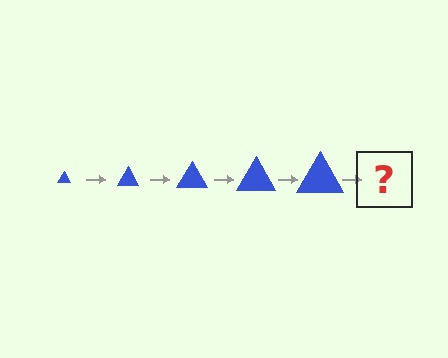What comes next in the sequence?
The next element should be a blue triangle, larger than the previous one.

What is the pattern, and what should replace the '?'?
The pattern is that the triangle gets progressively larger each step. The '?' should be a blue triangle, larger than the previous one.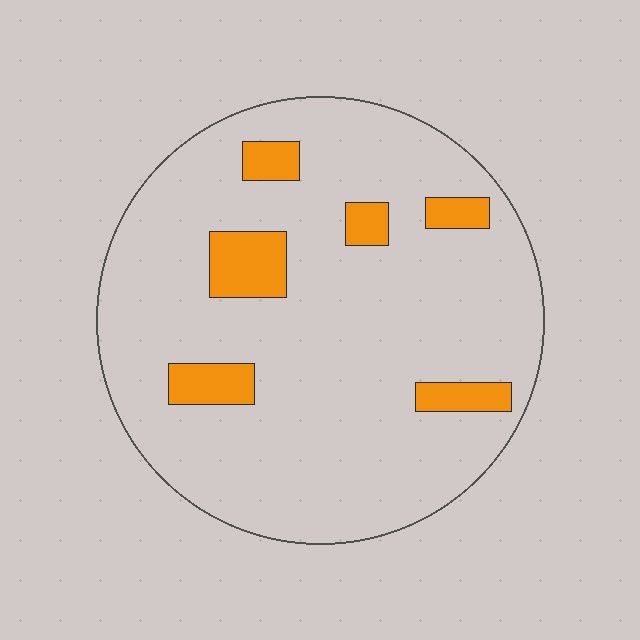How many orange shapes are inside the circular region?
6.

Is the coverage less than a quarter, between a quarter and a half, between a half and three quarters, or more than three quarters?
Less than a quarter.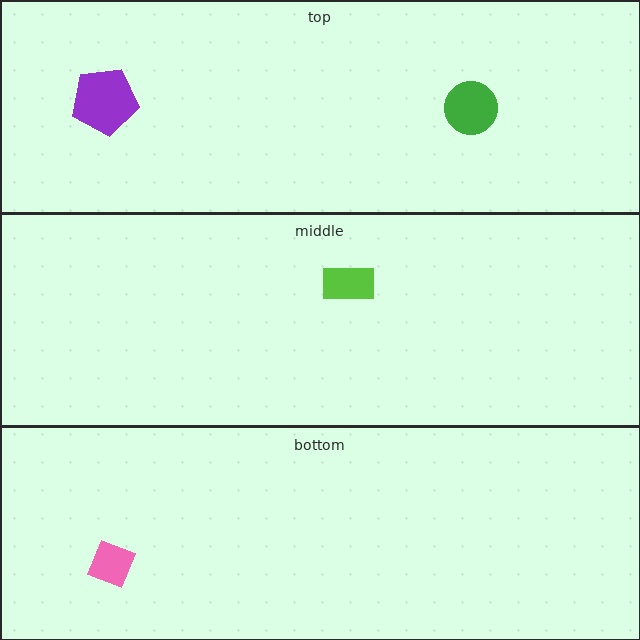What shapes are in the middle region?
The lime rectangle.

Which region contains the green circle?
The top region.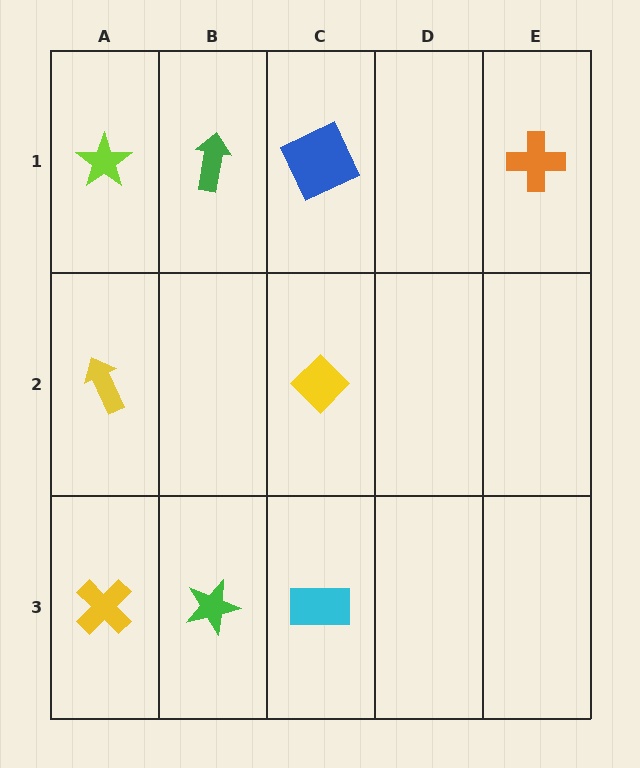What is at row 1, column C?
A blue square.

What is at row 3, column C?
A cyan rectangle.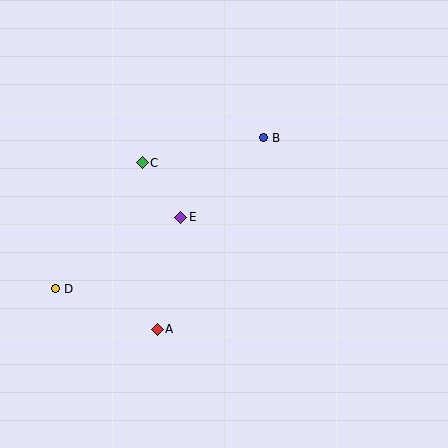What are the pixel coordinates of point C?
Point C is at (142, 163).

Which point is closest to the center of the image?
Point E at (181, 217) is closest to the center.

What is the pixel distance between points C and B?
The distance between C and B is 124 pixels.